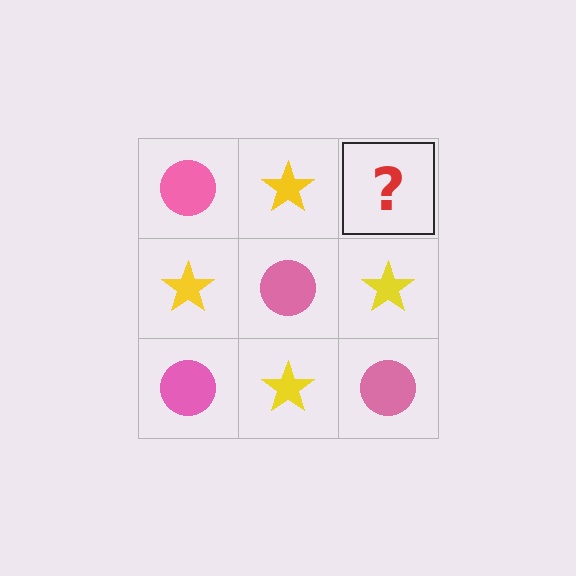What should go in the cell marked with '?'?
The missing cell should contain a pink circle.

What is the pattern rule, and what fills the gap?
The rule is that it alternates pink circle and yellow star in a checkerboard pattern. The gap should be filled with a pink circle.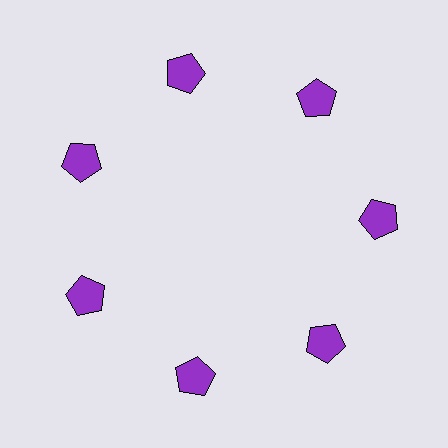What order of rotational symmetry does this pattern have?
This pattern has 7-fold rotational symmetry.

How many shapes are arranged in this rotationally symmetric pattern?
There are 7 shapes, arranged in 7 groups of 1.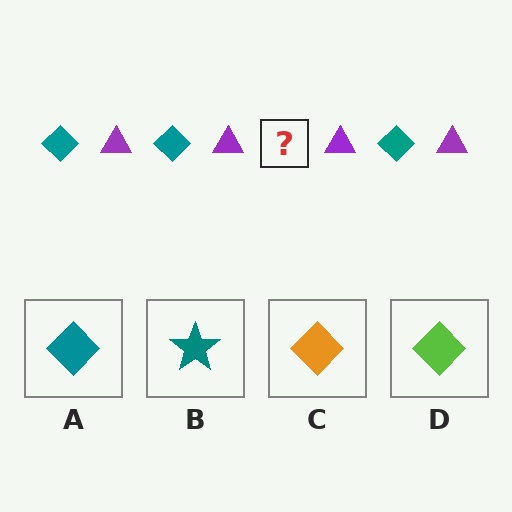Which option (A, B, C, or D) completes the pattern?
A.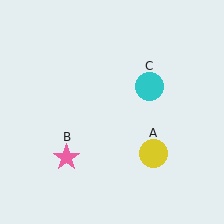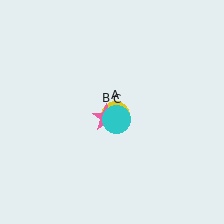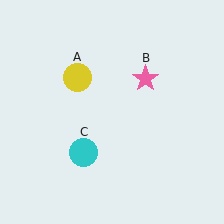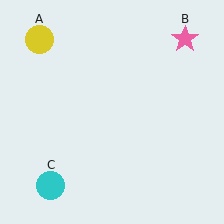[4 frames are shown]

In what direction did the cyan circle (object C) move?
The cyan circle (object C) moved down and to the left.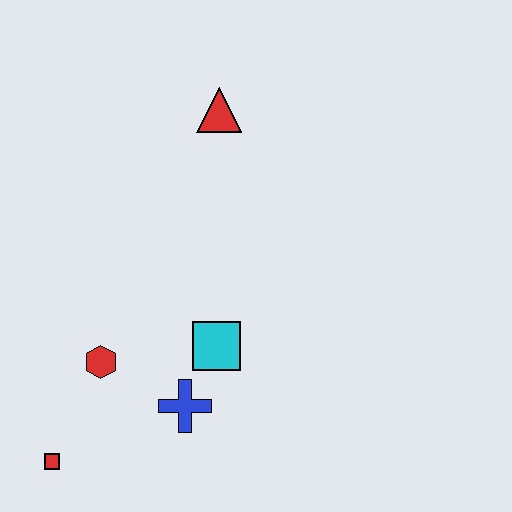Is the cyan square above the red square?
Yes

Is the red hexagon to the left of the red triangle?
Yes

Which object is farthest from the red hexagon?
The red triangle is farthest from the red hexagon.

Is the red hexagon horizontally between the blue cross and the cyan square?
No